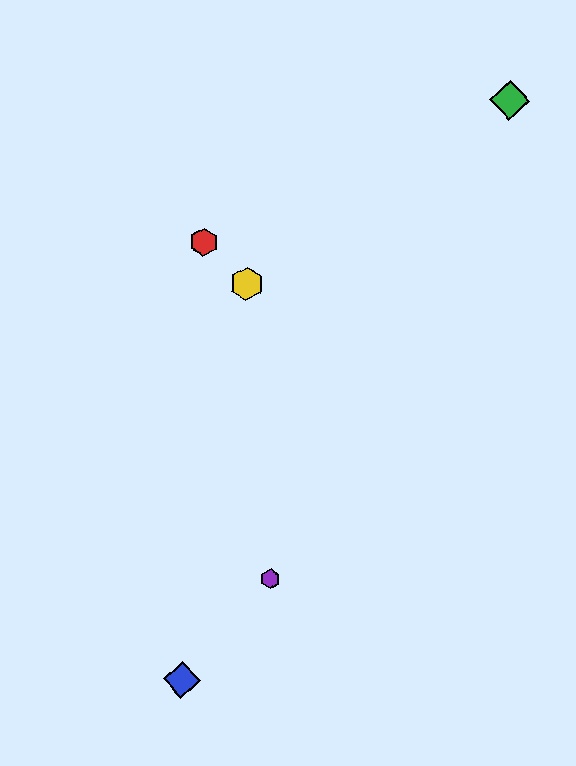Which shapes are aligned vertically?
The red hexagon, the blue diamond are aligned vertically.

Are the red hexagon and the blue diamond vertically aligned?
Yes, both are at x≈204.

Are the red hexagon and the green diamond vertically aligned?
No, the red hexagon is at x≈204 and the green diamond is at x≈510.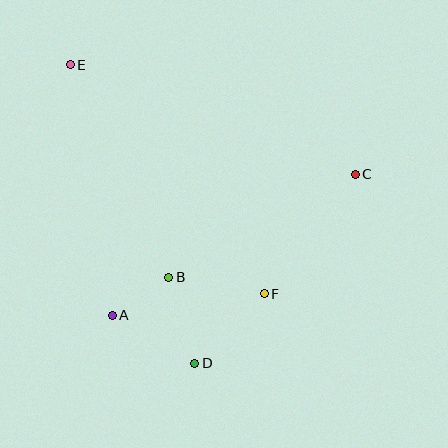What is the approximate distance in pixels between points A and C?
The distance between A and C is approximately 281 pixels.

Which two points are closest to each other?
Points A and B are closest to each other.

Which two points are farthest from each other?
Points D and E are farthest from each other.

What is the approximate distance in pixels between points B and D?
The distance between B and D is approximately 90 pixels.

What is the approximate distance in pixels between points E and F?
The distance between E and F is approximately 300 pixels.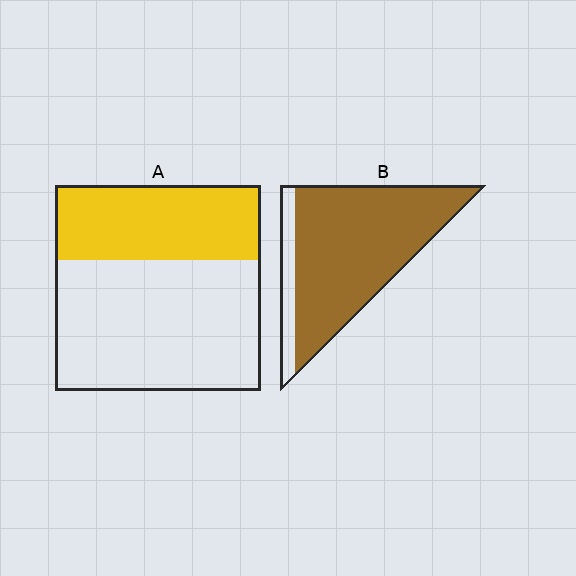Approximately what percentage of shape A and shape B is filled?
A is approximately 35% and B is approximately 85%.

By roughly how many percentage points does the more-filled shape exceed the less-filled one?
By roughly 50 percentage points (B over A).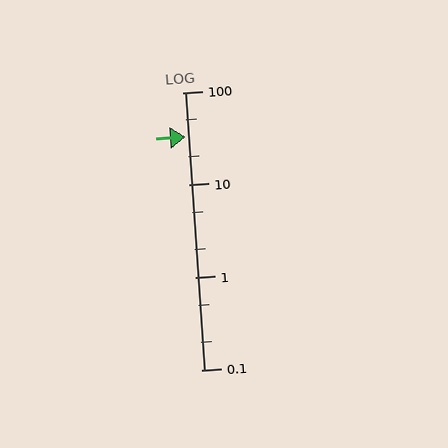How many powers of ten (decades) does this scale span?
The scale spans 3 decades, from 0.1 to 100.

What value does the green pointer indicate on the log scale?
The pointer indicates approximately 33.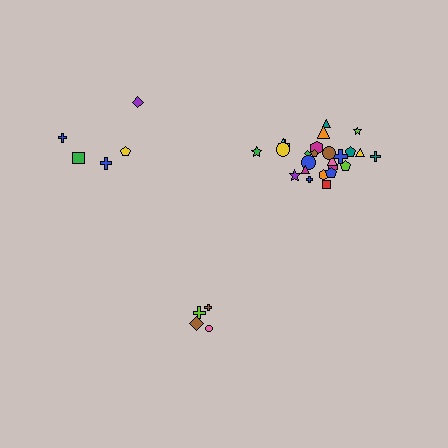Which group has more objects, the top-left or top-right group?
The top-right group.